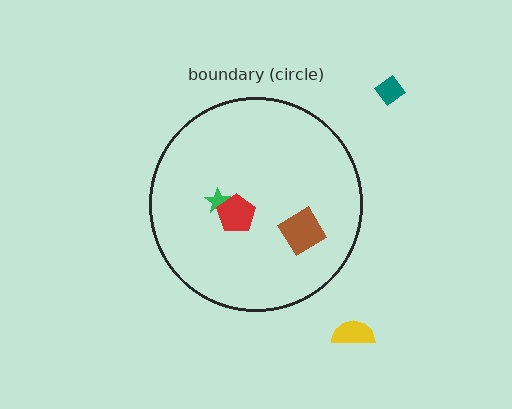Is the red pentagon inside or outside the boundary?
Inside.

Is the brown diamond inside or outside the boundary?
Inside.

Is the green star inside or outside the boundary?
Inside.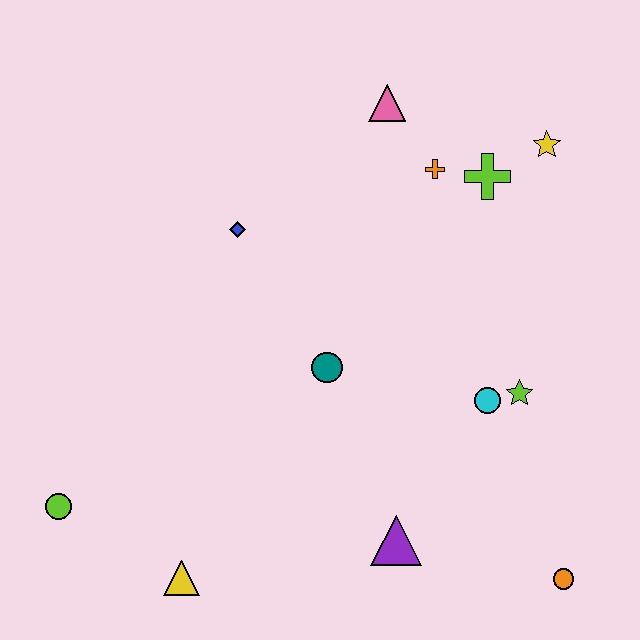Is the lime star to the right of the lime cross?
Yes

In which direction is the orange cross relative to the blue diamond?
The orange cross is to the right of the blue diamond.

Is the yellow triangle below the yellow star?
Yes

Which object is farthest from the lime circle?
The yellow star is farthest from the lime circle.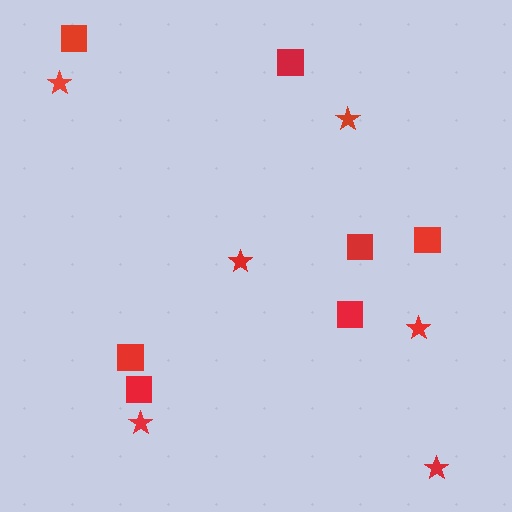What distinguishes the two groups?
There are 2 groups: one group of squares (7) and one group of stars (6).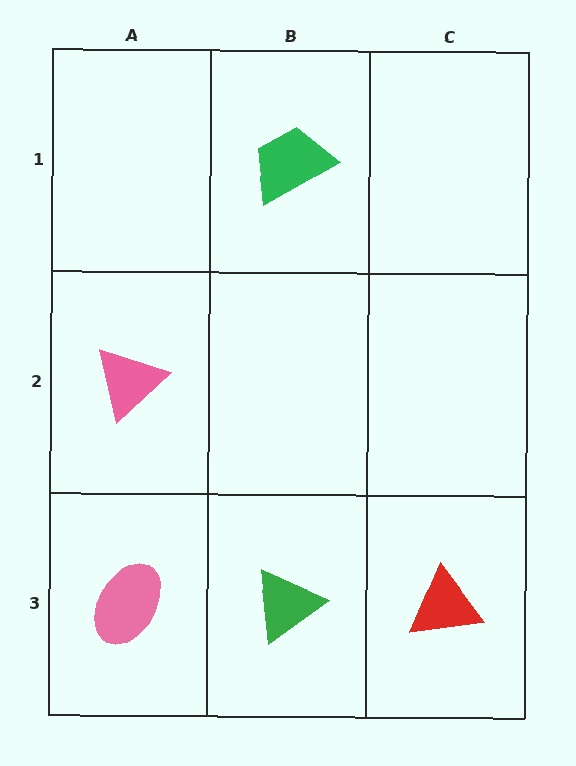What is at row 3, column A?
A pink ellipse.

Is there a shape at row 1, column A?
No, that cell is empty.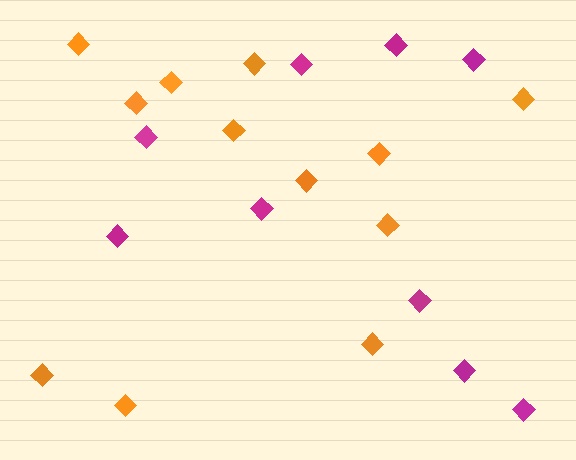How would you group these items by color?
There are 2 groups: one group of magenta diamonds (9) and one group of orange diamonds (12).